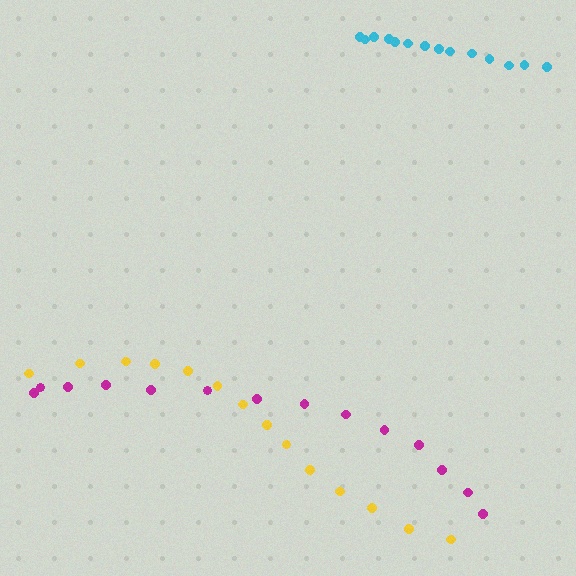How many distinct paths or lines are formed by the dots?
There are 3 distinct paths.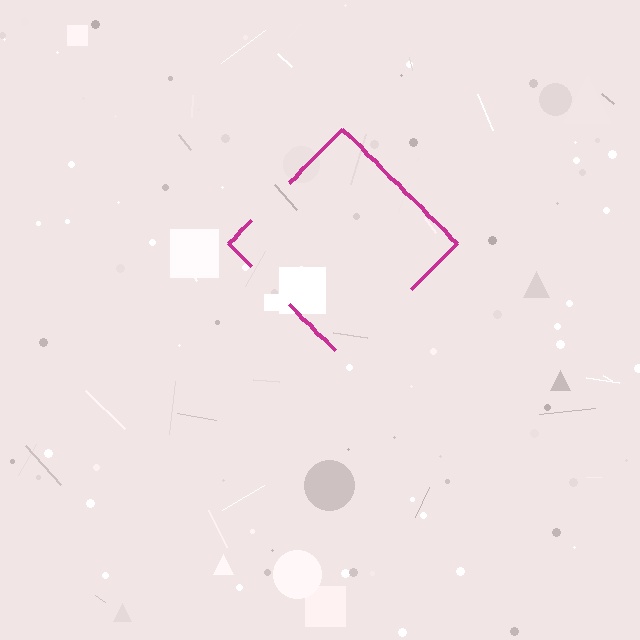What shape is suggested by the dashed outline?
The dashed outline suggests a diamond.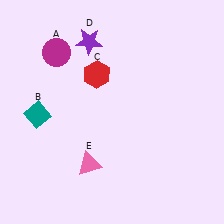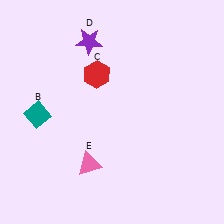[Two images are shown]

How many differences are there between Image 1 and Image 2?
There is 1 difference between the two images.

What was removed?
The magenta circle (A) was removed in Image 2.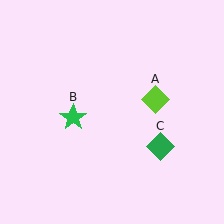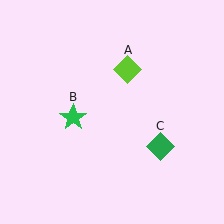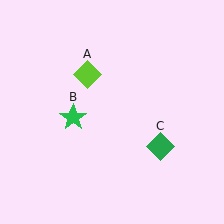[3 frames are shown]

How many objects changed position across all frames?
1 object changed position: lime diamond (object A).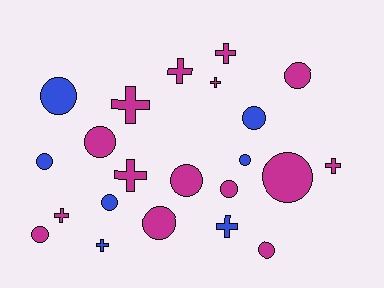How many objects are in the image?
There are 22 objects.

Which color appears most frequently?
Magenta, with 15 objects.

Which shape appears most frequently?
Circle, with 13 objects.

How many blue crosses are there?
There are 2 blue crosses.